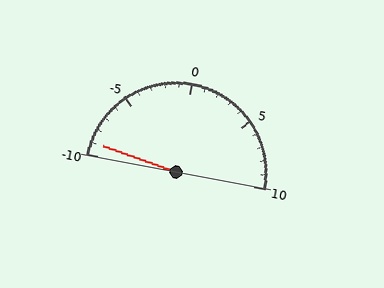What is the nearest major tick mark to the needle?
The nearest major tick mark is -10.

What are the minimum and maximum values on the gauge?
The gauge ranges from -10 to 10.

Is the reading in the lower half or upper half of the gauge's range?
The reading is in the lower half of the range (-10 to 10).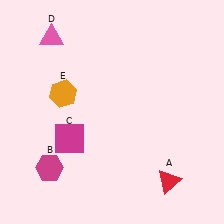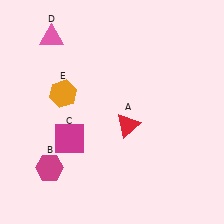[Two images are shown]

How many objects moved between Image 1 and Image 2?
1 object moved between the two images.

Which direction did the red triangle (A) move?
The red triangle (A) moved up.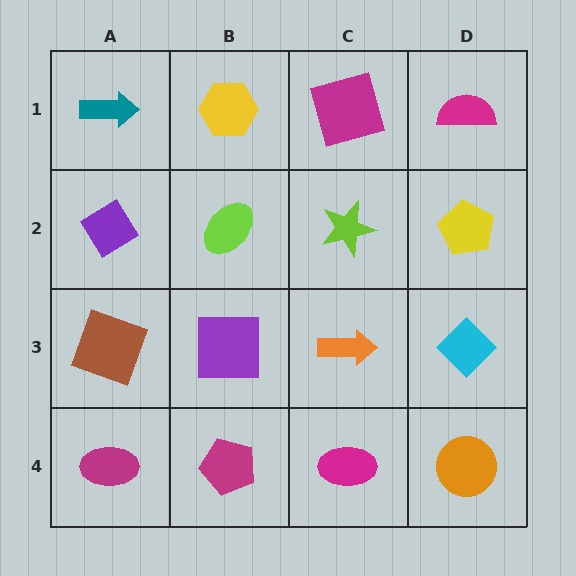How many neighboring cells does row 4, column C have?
3.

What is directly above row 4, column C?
An orange arrow.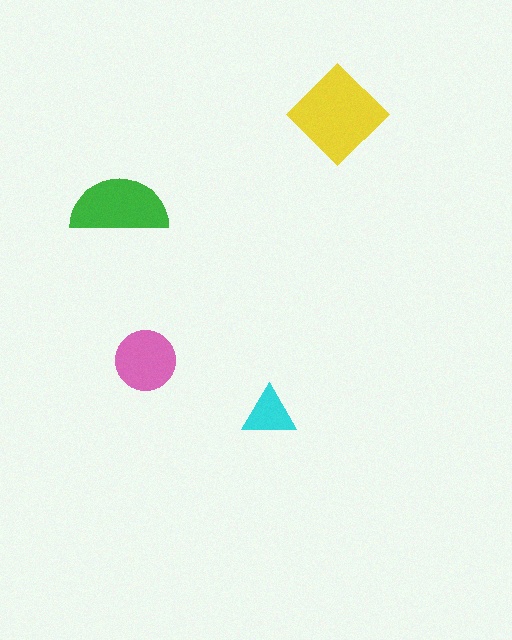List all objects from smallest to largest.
The cyan triangle, the pink circle, the green semicircle, the yellow diamond.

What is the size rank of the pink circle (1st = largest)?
3rd.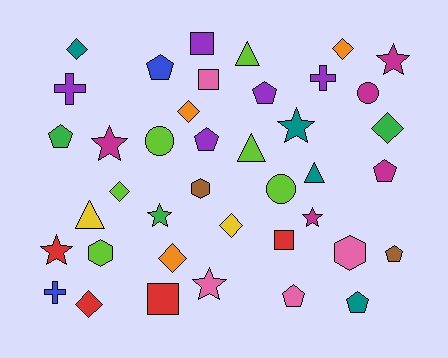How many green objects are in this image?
There are 3 green objects.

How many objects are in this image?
There are 40 objects.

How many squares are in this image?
There are 4 squares.